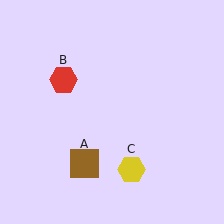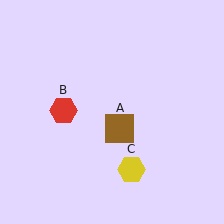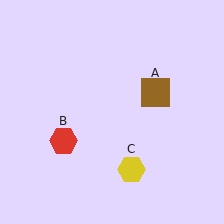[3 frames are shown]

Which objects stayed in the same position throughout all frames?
Yellow hexagon (object C) remained stationary.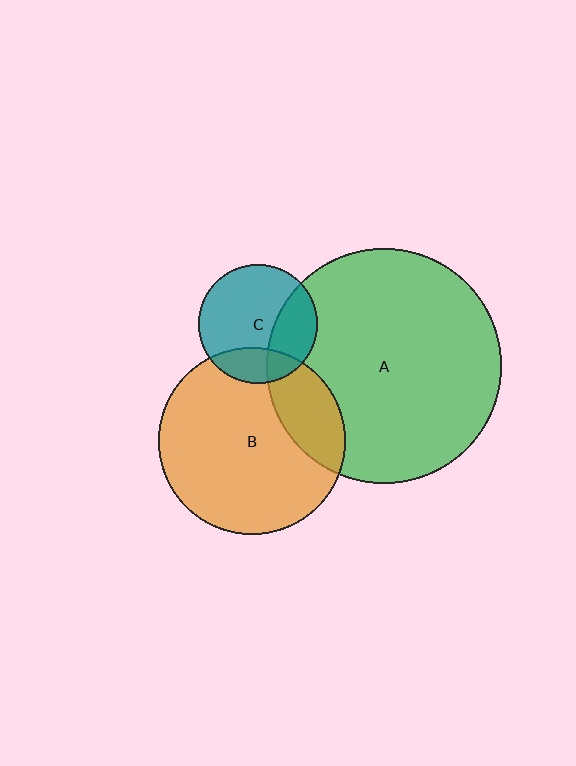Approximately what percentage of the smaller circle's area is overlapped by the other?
Approximately 20%.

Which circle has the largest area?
Circle A (green).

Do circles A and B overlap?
Yes.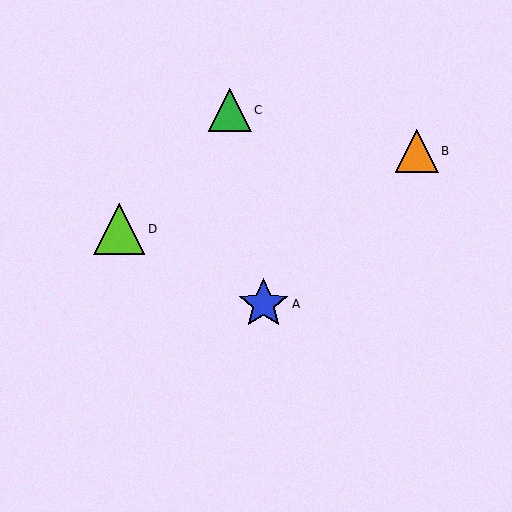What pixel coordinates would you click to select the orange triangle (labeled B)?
Click at (417, 151) to select the orange triangle B.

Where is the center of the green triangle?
The center of the green triangle is at (230, 110).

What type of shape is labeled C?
Shape C is a green triangle.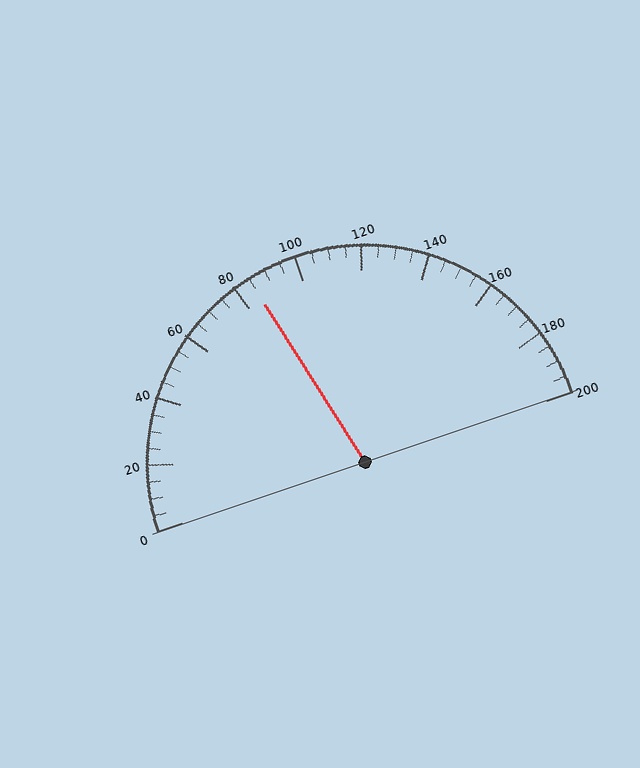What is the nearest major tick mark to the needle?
The nearest major tick mark is 80.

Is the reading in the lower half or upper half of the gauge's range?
The reading is in the lower half of the range (0 to 200).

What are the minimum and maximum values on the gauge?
The gauge ranges from 0 to 200.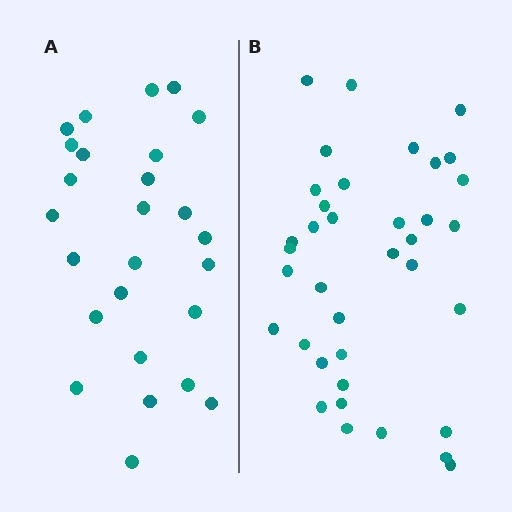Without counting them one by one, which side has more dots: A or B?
Region B (the right region) has more dots.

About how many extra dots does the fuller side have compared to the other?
Region B has roughly 12 or so more dots than region A.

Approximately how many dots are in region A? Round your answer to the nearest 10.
About 30 dots. (The exact count is 26, which rounds to 30.)